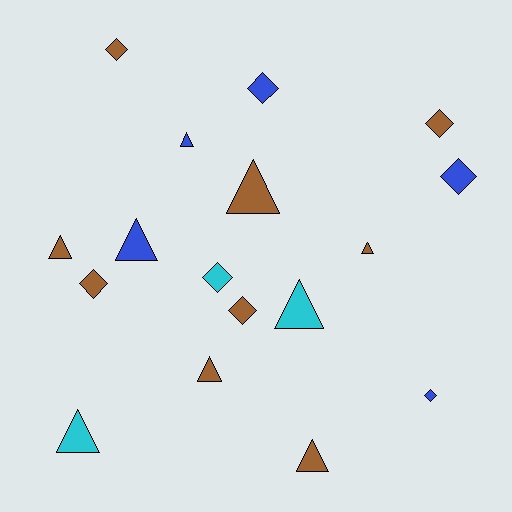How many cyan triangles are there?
There are 2 cyan triangles.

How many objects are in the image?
There are 17 objects.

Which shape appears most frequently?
Triangle, with 9 objects.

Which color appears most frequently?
Brown, with 9 objects.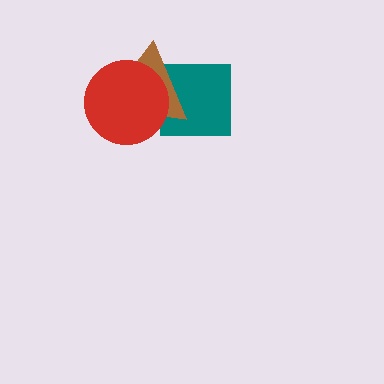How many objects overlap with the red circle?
2 objects overlap with the red circle.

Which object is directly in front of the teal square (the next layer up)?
The brown triangle is directly in front of the teal square.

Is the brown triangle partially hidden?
Yes, it is partially covered by another shape.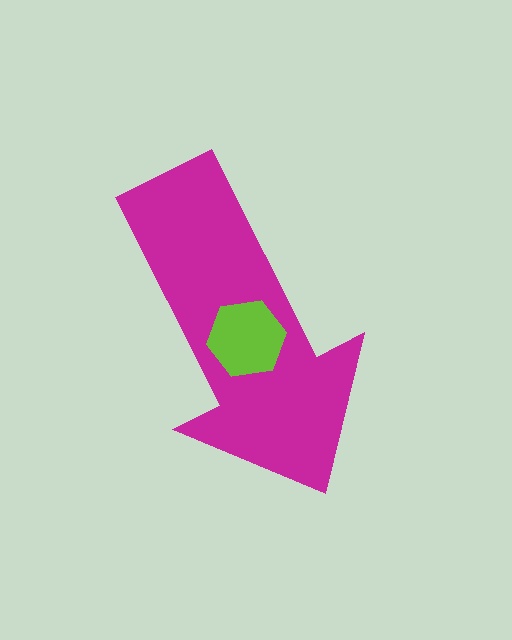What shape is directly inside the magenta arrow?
The lime hexagon.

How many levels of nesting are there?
2.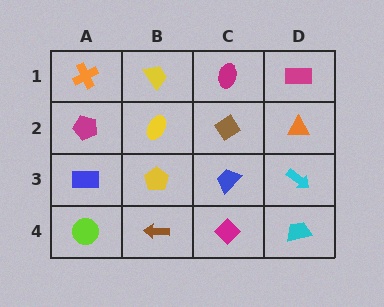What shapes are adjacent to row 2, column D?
A magenta rectangle (row 1, column D), a cyan arrow (row 3, column D), a brown diamond (row 2, column C).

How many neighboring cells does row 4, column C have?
3.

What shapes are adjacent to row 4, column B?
A yellow pentagon (row 3, column B), a lime circle (row 4, column A), a magenta diamond (row 4, column C).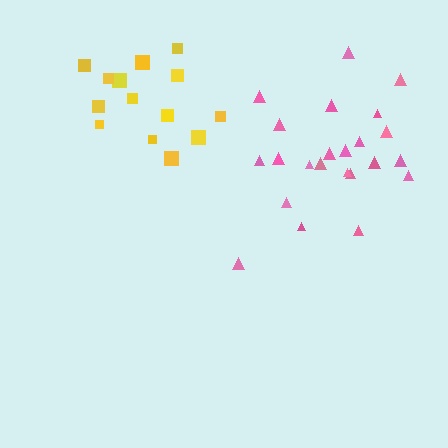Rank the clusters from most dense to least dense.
pink, yellow.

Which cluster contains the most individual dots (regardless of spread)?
Pink (23).